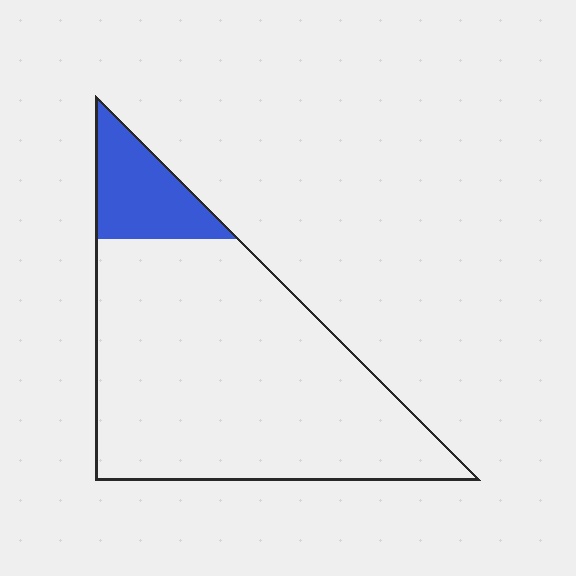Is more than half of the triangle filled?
No.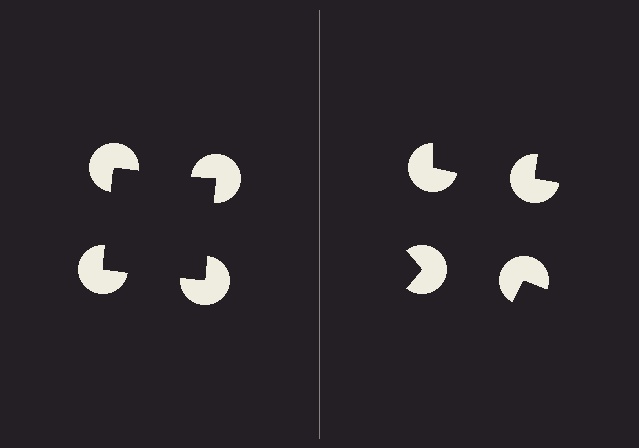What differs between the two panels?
The pac-man discs are positioned identically on both sides; only the wedge orientations differ. On the left they align to a square; on the right they are misaligned.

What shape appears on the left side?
An illusory square.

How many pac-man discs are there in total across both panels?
8 — 4 on each side.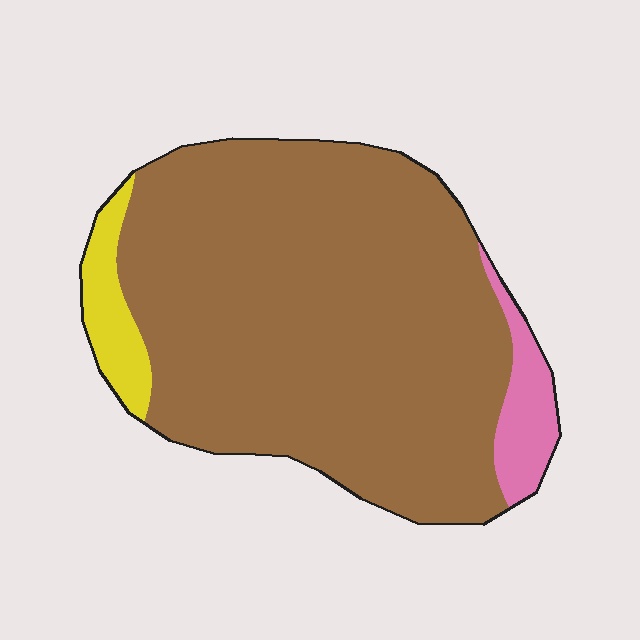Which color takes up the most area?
Brown, at roughly 85%.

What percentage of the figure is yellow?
Yellow takes up less than a sixth of the figure.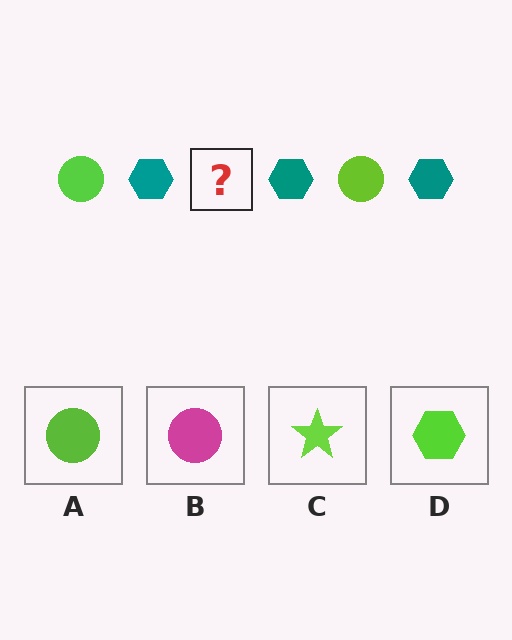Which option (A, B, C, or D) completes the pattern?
A.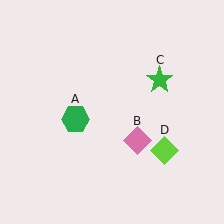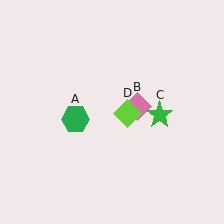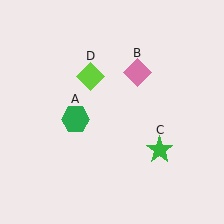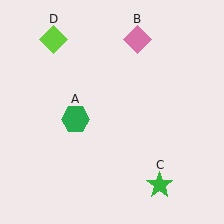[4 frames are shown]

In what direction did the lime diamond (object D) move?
The lime diamond (object D) moved up and to the left.